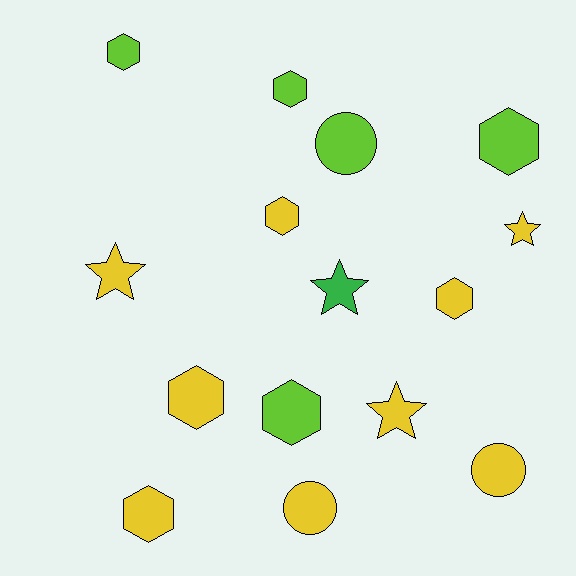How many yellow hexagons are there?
There are 4 yellow hexagons.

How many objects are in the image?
There are 15 objects.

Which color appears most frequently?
Yellow, with 9 objects.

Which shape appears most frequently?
Hexagon, with 8 objects.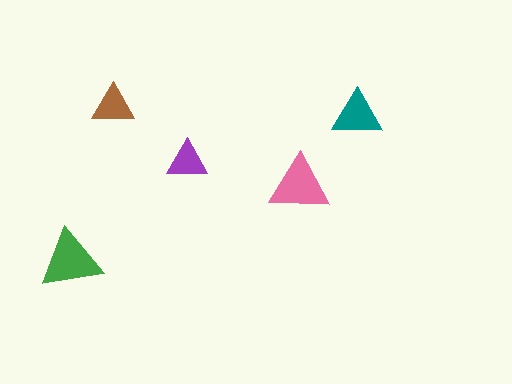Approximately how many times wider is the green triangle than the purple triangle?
About 1.5 times wider.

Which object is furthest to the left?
The green triangle is leftmost.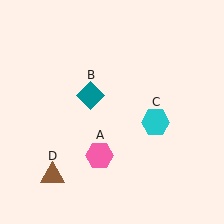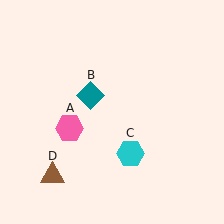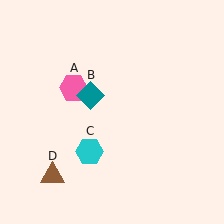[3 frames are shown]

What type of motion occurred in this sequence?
The pink hexagon (object A), cyan hexagon (object C) rotated clockwise around the center of the scene.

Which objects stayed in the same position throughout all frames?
Teal diamond (object B) and brown triangle (object D) remained stationary.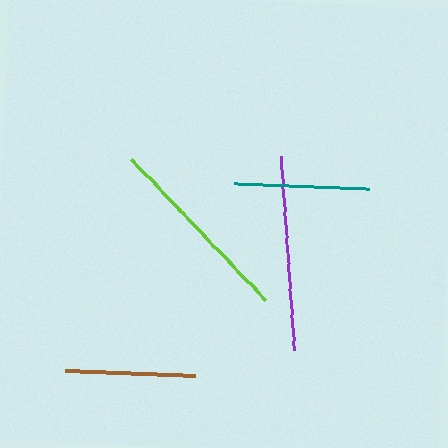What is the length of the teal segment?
The teal segment is approximately 137 pixels long.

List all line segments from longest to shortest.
From longest to shortest: purple, lime, teal, brown.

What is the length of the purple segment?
The purple segment is approximately 194 pixels long.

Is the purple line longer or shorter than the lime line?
The purple line is longer than the lime line.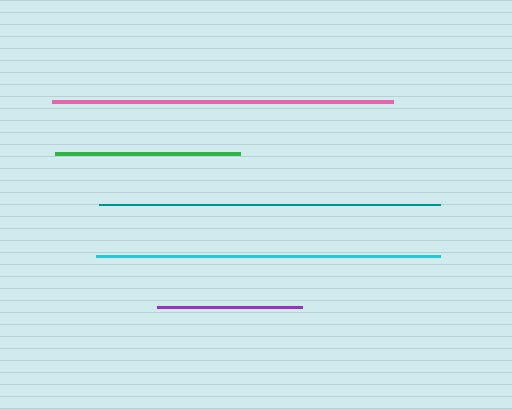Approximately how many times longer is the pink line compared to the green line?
The pink line is approximately 1.8 times the length of the green line.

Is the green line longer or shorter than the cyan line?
The cyan line is longer than the green line.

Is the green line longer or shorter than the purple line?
The green line is longer than the purple line.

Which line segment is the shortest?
The purple line is the shortest at approximately 145 pixels.